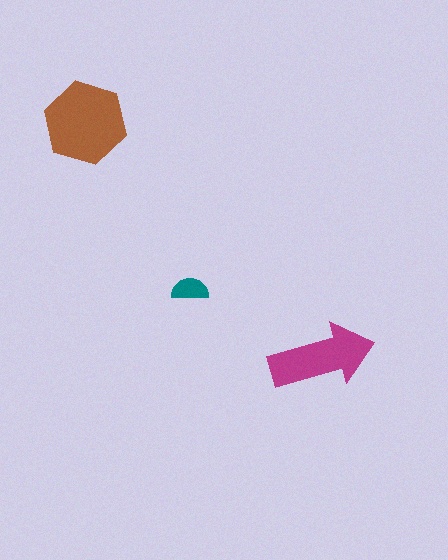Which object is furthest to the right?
The magenta arrow is rightmost.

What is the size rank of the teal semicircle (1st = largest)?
3rd.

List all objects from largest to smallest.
The brown hexagon, the magenta arrow, the teal semicircle.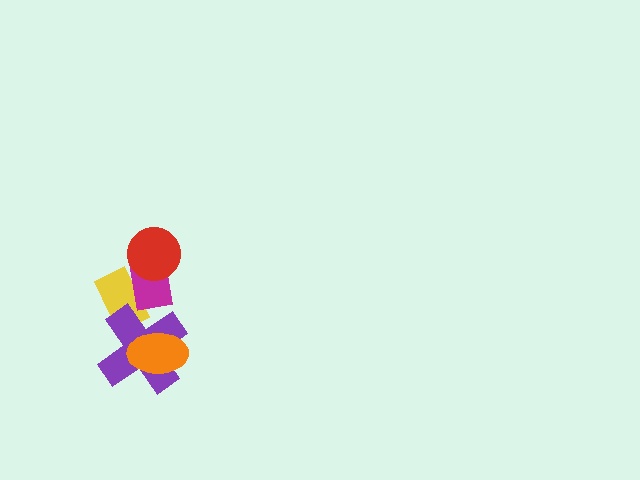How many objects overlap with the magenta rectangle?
2 objects overlap with the magenta rectangle.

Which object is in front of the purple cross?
The orange ellipse is in front of the purple cross.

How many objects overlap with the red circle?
1 object overlaps with the red circle.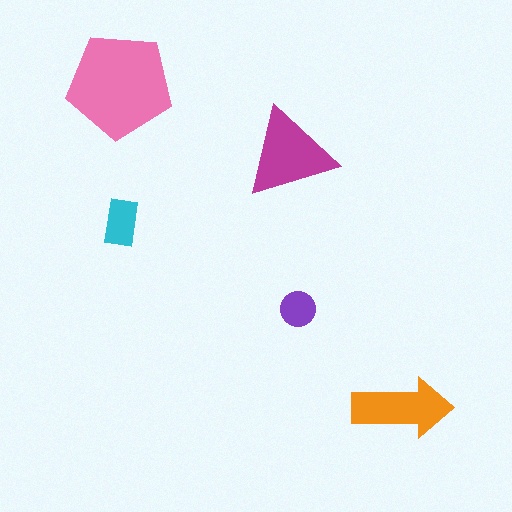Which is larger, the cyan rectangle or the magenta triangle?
The magenta triangle.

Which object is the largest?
The pink pentagon.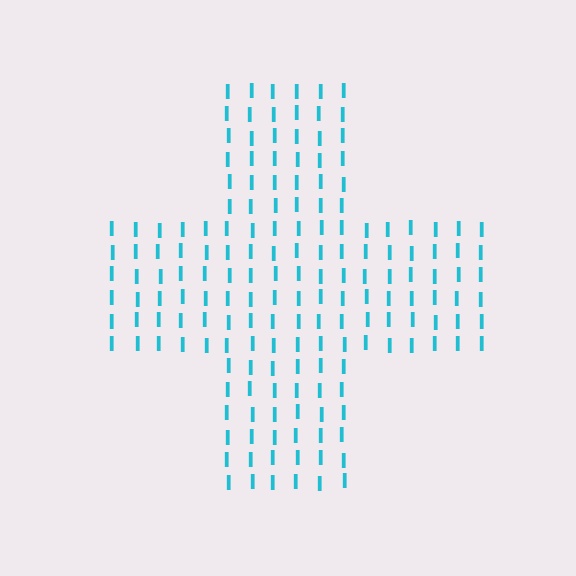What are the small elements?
The small elements are letter I's.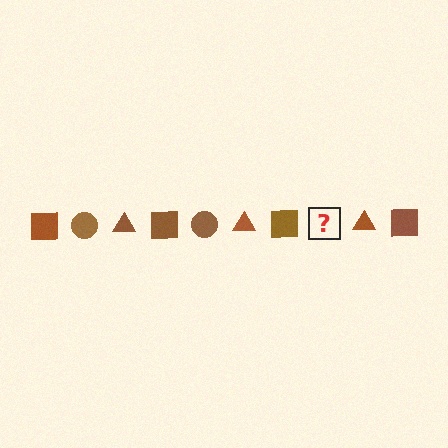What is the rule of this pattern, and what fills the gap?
The rule is that the pattern cycles through square, circle, triangle shapes in brown. The gap should be filled with a brown circle.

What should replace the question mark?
The question mark should be replaced with a brown circle.